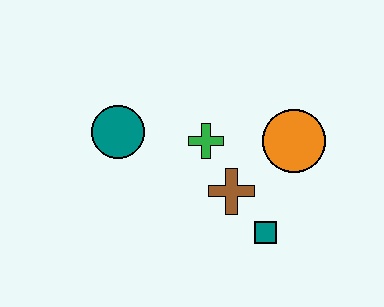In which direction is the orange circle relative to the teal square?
The orange circle is above the teal square.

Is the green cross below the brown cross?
No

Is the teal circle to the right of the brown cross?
No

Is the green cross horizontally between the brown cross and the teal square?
No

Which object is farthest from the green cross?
The teal square is farthest from the green cross.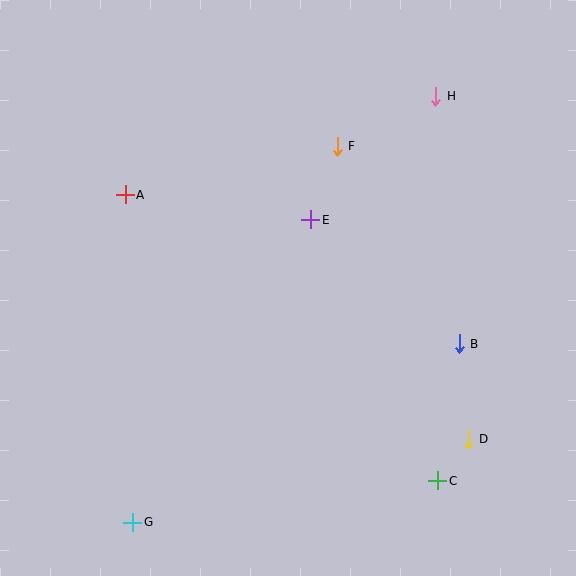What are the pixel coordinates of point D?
Point D is at (468, 439).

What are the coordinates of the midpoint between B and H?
The midpoint between B and H is at (447, 220).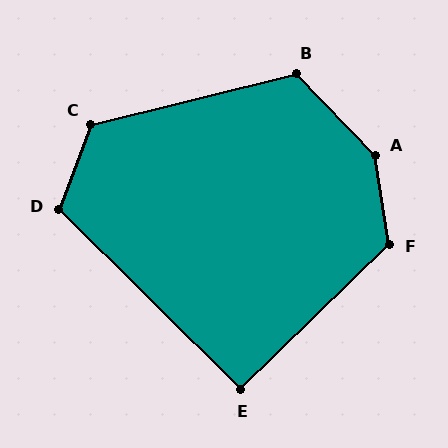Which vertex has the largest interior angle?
A, at approximately 144 degrees.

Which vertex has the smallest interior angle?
E, at approximately 91 degrees.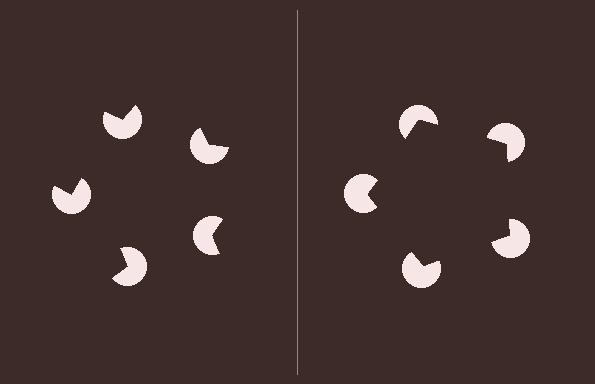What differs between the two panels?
The pac-man discs are positioned identically on both sides; only the wedge orientations differ. On the right they align to a pentagon; on the left they are misaligned.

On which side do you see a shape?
An illusory pentagon appears on the right side. On the left side the wedge cuts are rotated, so no coherent shape forms.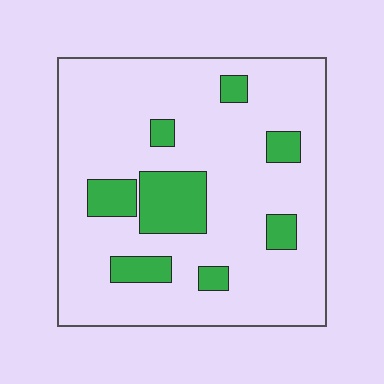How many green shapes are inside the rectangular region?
8.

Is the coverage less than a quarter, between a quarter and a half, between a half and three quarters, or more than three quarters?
Less than a quarter.